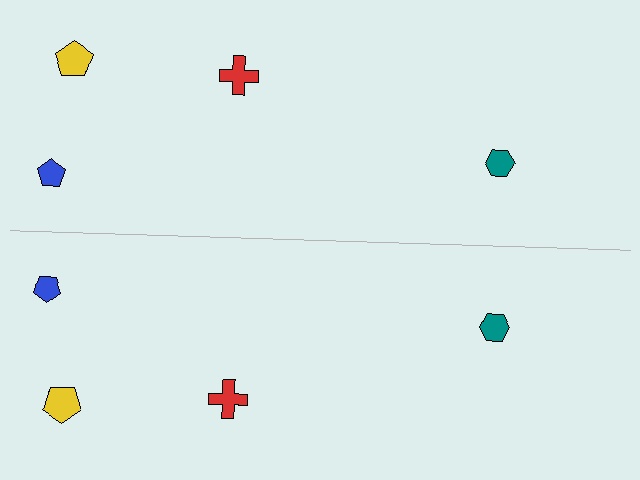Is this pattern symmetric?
Yes, this pattern has bilateral (reflection) symmetry.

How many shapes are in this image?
There are 8 shapes in this image.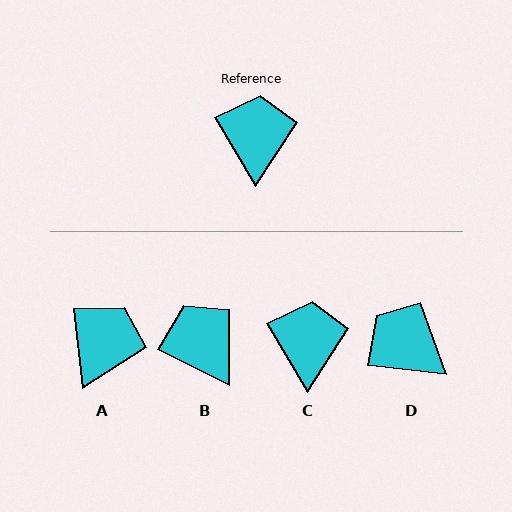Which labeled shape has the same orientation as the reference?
C.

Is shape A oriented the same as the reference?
No, it is off by about 25 degrees.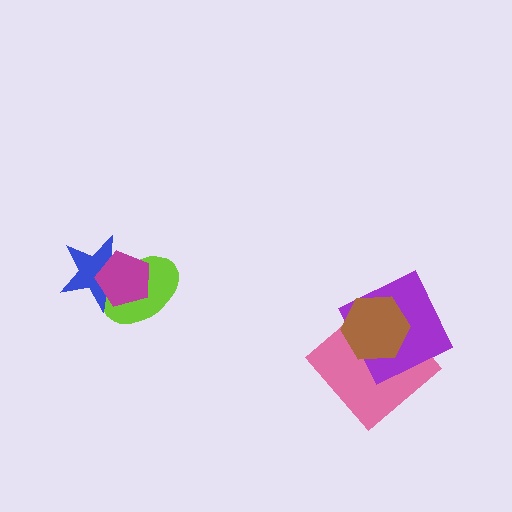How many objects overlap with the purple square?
2 objects overlap with the purple square.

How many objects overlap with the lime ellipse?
2 objects overlap with the lime ellipse.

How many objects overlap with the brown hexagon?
2 objects overlap with the brown hexagon.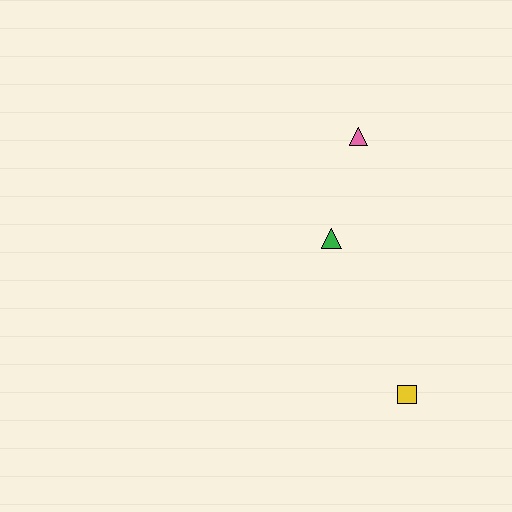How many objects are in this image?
There are 3 objects.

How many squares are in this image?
There is 1 square.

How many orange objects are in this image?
There are no orange objects.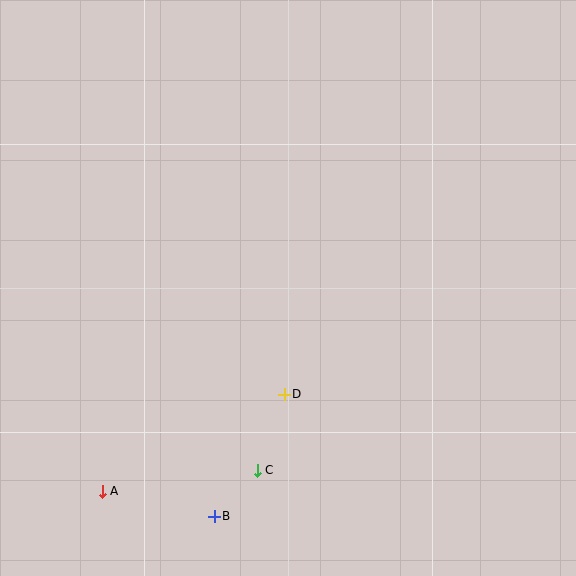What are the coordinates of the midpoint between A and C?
The midpoint between A and C is at (180, 481).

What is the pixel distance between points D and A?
The distance between D and A is 206 pixels.